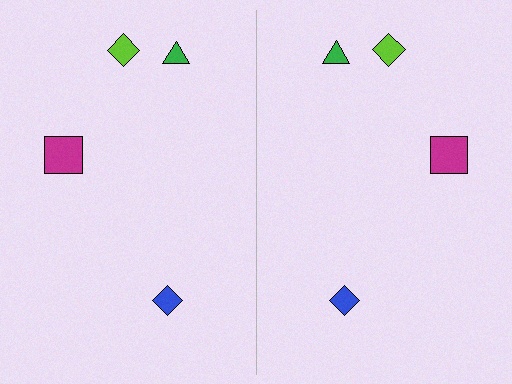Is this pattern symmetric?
Yes, this pattern has bilateral (reflection) symmetry.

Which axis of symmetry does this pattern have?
The pattern has a vertical axis of symmetry running through the center of the image.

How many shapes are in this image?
There are 8 shapes in this image.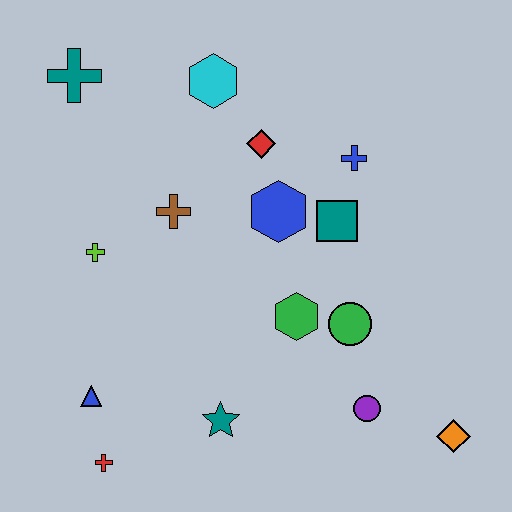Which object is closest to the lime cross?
The brown cross is closest to the lime cross.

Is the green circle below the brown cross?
Yes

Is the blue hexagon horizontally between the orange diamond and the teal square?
No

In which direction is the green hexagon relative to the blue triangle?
The green hexagon is to the right of the blue triangle.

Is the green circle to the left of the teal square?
No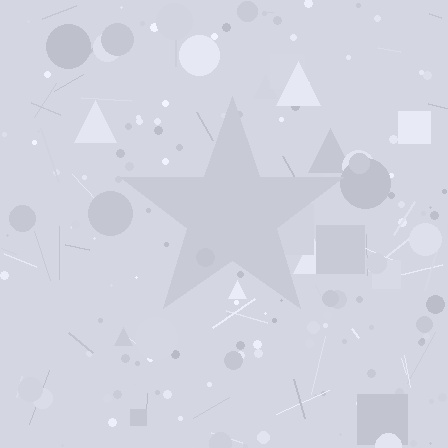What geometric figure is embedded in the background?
A star is embedded in the background.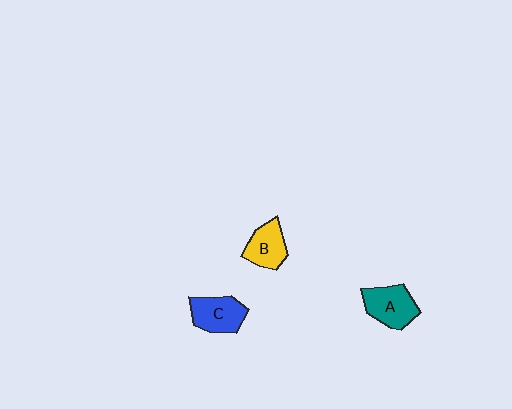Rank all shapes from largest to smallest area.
From largest to smallest: A (teal), C (blue), B (yellow).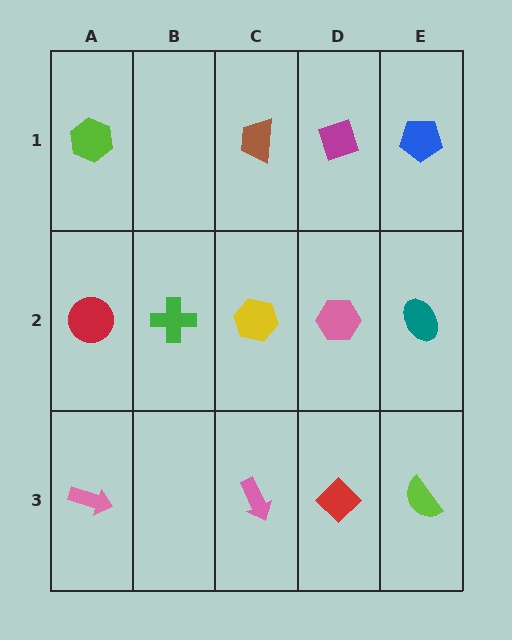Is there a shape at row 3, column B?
No, that cell is empty.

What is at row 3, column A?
A pink arrow.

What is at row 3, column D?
A red diamond.